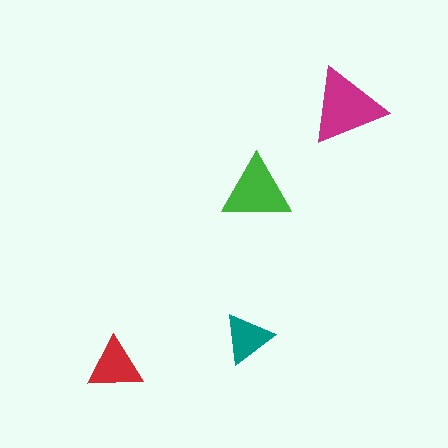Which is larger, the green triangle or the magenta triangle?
The magenta one.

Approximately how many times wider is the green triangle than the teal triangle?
About 1.5 times wider.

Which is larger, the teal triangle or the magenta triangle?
The magenta one.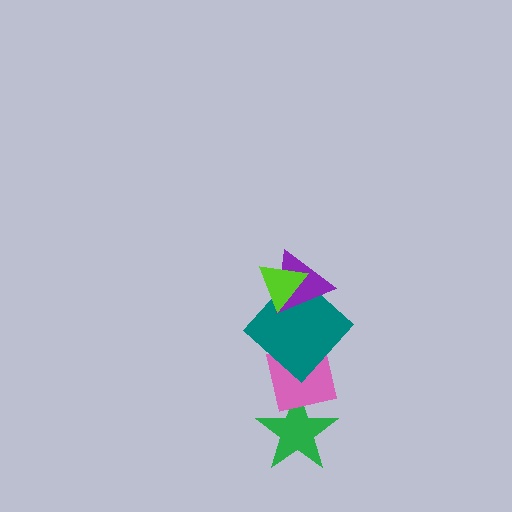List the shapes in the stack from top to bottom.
From top to bottom: the lime triangle, the purple triangle, the teal diamond, the pink square, the green star.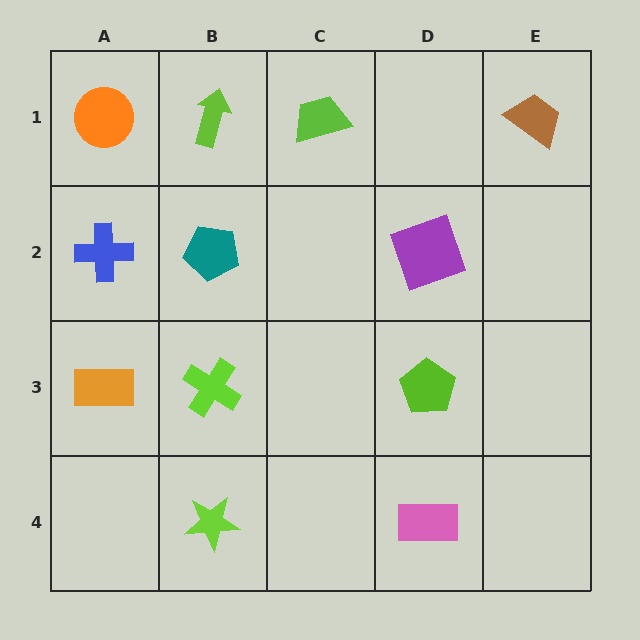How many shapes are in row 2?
3 shapes.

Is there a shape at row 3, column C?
No, that cell is empty.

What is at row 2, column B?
A teal pentagon.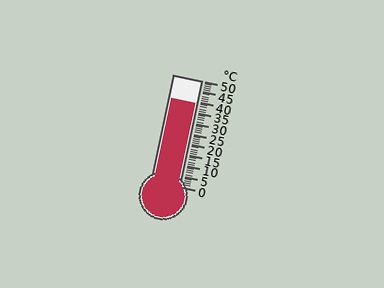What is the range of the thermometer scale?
The thermometer scale ranges from 0°C to 50°C.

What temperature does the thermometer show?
The thermometer shows approximately 39°C.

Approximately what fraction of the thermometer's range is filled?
The thermometer is filled to approximately 80% of its range.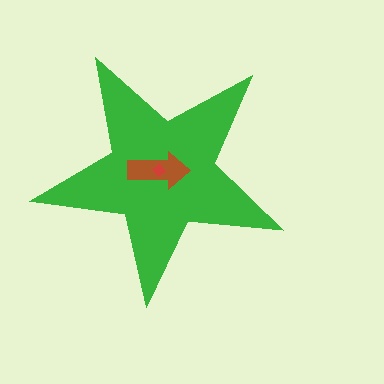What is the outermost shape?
The green star.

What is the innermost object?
The red diamond.